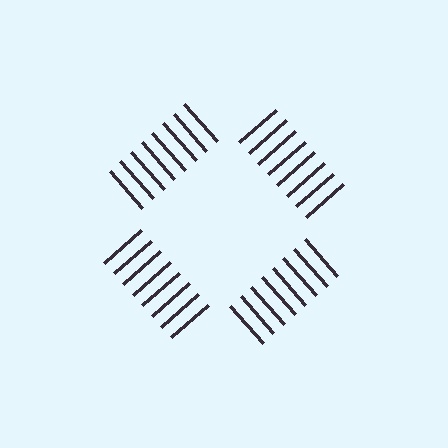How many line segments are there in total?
32 — 8 along each of the 4 edges.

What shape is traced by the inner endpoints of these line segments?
An illusory square — the line segments terminate on its edges but no continuous stroke is drawn.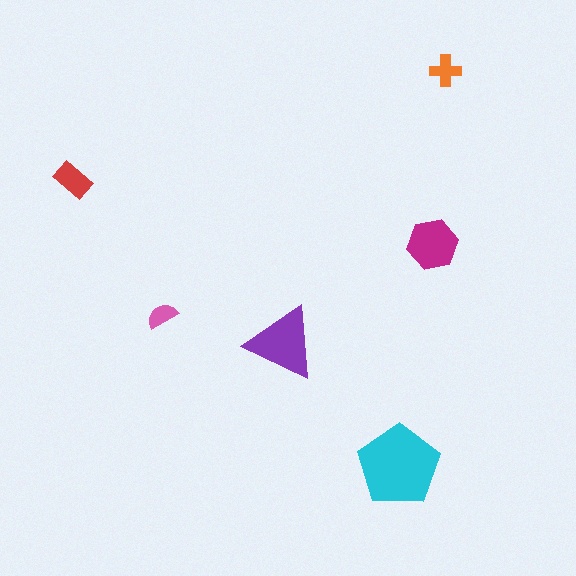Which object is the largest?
The cyan pentagon.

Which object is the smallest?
The pink semicircle.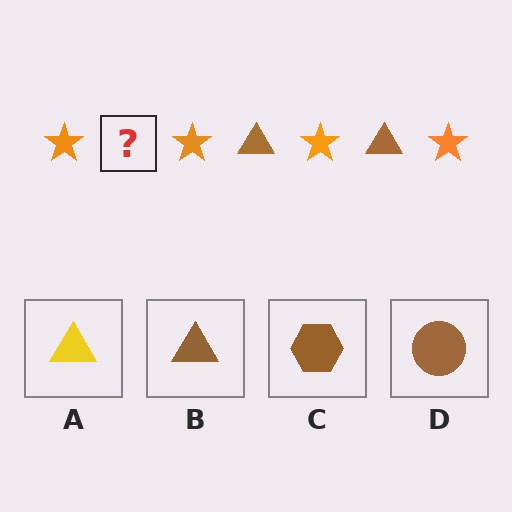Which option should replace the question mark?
Option B.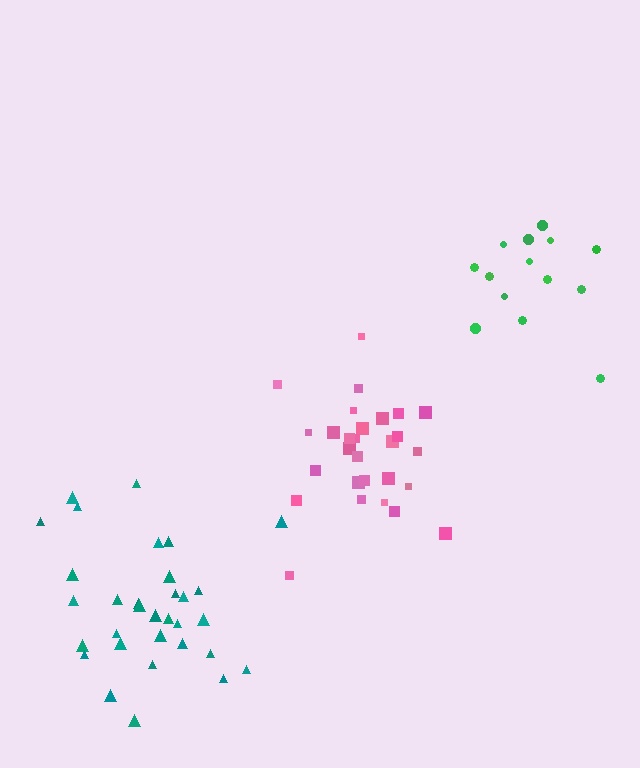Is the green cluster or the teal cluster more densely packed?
Teal.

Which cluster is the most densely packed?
Pink.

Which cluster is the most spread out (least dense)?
Green.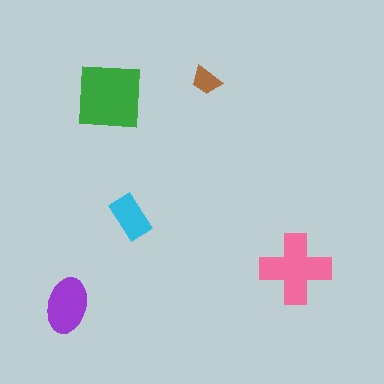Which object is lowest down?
The purple ellipse is bottommost.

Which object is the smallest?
The brown trapezoid.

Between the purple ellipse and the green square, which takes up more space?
The green square.